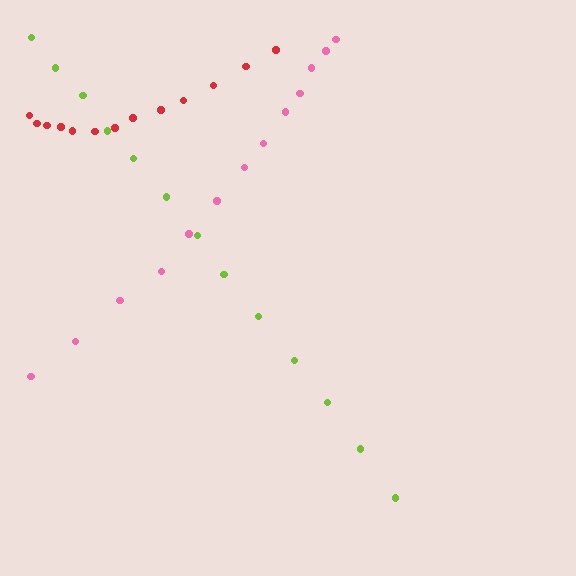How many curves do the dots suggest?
There are 3 distinct paths.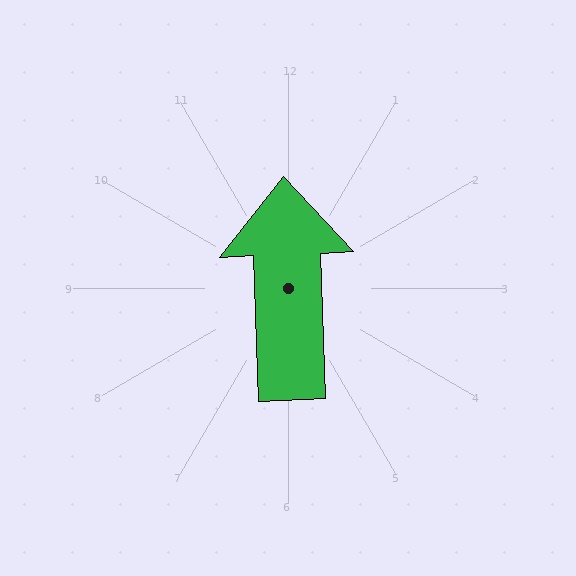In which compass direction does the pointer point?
North.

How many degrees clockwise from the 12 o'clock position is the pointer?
Approximately 358 degrees.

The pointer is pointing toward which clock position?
Roughly 12 o'clock.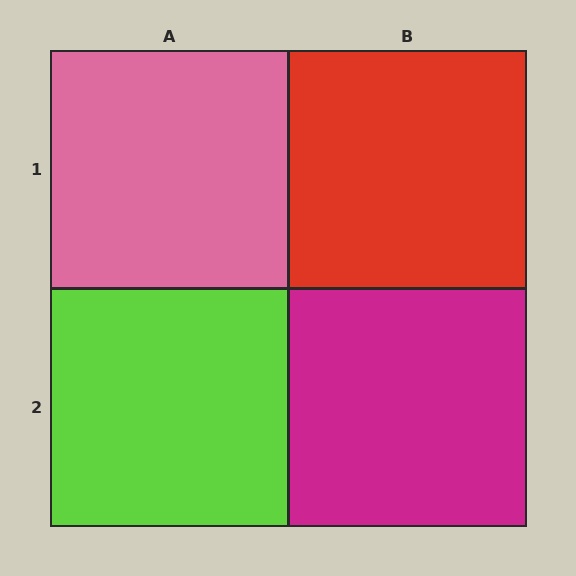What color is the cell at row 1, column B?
Red.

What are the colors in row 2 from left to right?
Lime, magenta.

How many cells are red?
1 cell is red.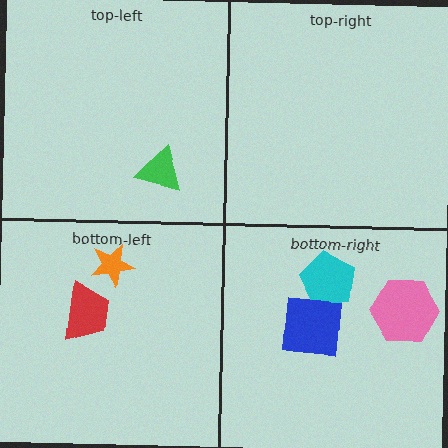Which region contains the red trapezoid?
The bottom-left region.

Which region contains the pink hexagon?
The bottom-right region.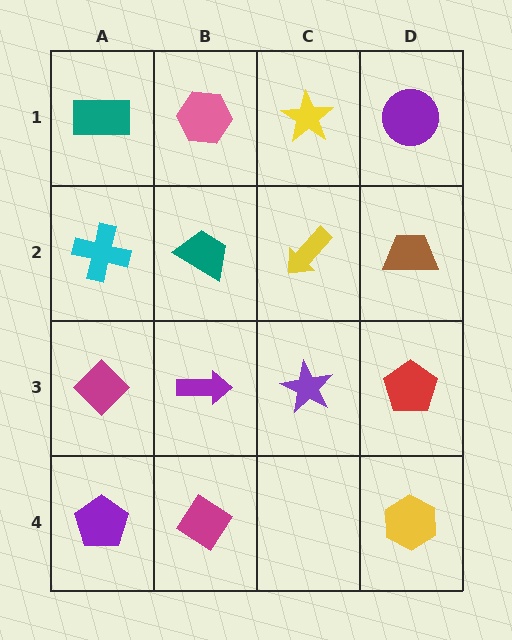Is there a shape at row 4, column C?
No, that cell is empty.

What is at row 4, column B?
A magenta diamond.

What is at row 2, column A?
A cyan cross.